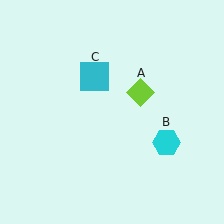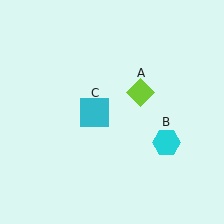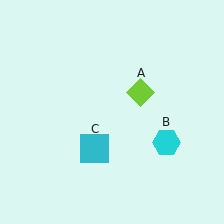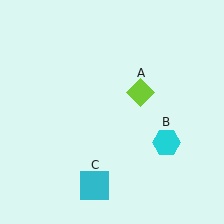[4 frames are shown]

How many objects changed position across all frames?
1 object changed position: cyan square (object C).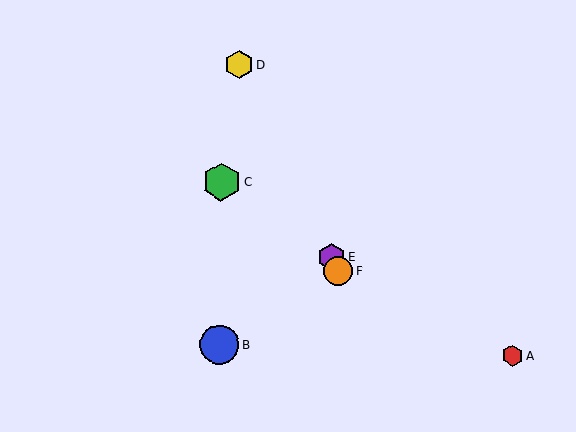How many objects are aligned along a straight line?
3 objects (D, E, F) are aligned along a straight line.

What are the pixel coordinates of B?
Object B is at (220, 344).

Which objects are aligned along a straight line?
Objects D, E, F are aligned along a straight line.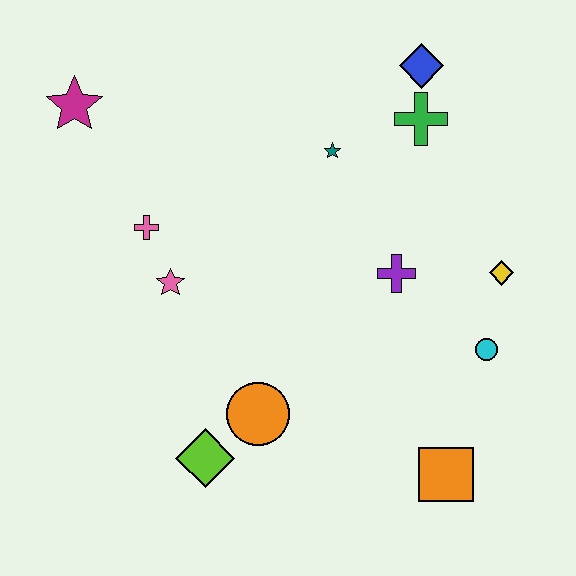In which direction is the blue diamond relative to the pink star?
The blue diamond is to the right of the pink star.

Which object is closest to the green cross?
The blue diamond is closest to the green cross.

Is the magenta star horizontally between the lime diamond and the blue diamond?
No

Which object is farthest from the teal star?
The orange square is farthest from the teal star.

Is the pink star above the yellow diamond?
No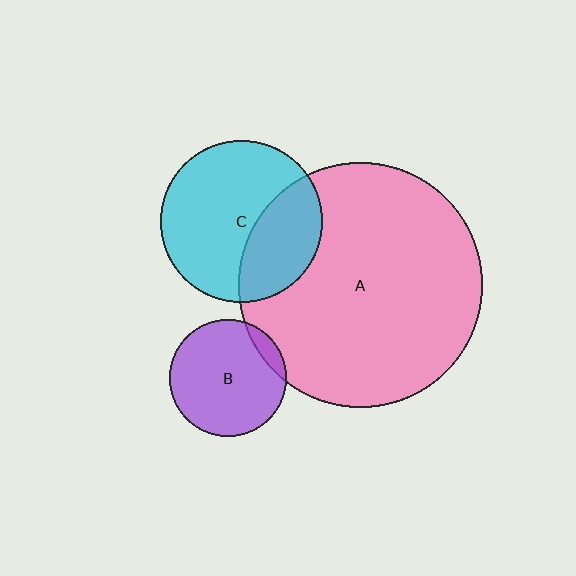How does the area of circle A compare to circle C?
Approximately 2.3 times.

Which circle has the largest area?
Circle A (pink).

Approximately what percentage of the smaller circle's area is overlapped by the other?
Approximately 35%.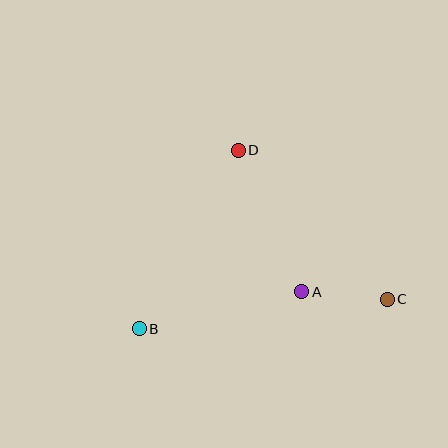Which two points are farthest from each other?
Points B and C are farthest from each other.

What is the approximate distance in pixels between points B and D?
The distance between B and D is approximately 204 pixels.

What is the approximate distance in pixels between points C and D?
The distance between C and D is approximately 211 pixels.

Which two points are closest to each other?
Points A and C are closest to each other.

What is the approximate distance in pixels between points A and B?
The distance between A and B is approximately 167 pixels.